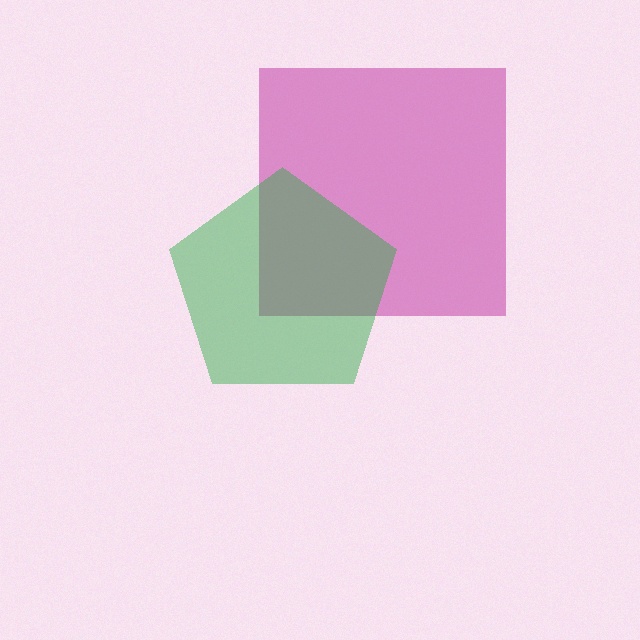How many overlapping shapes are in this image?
There are 2 overlapping shapes in the image.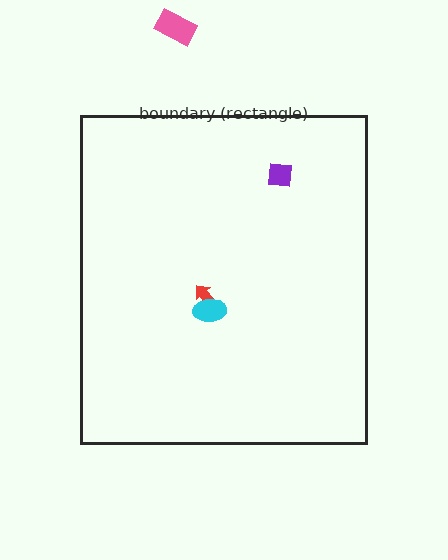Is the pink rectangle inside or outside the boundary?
Outside.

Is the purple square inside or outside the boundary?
Inside.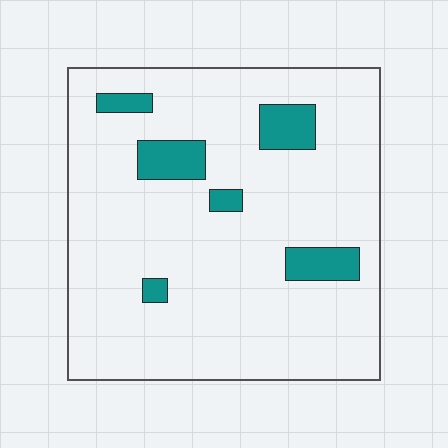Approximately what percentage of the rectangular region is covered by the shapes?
Approximately 10%.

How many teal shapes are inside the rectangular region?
6.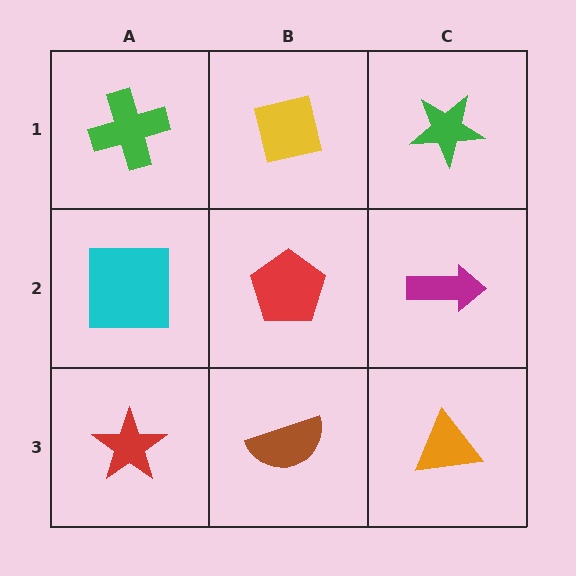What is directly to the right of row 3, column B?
An orange triangle.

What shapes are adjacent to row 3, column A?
A cyan square (row 2, column A), a brown semicircle (row 3, column B).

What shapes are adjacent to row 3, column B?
A red pentagon (row 2, column B), a red star (row 3, column A), an orange triangle (row 3, column C).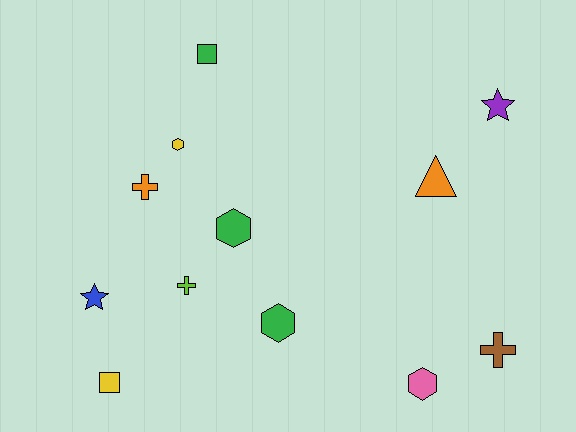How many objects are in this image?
There are 12 objects.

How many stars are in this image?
There are 2 stars.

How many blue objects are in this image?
There is 1 blue object.